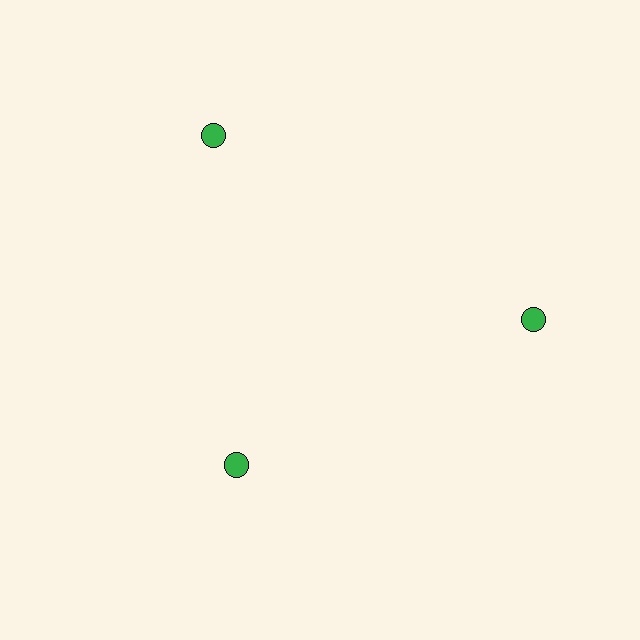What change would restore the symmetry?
The symmetry would be restored by moving it outward, back onto the ring so that all 3 circles sit at equal angles and equal distance from the center.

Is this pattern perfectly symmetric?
No. The 3 green circles are arranged in a ring, but one element near the 7 o'clock position is pulled inward toward the center, breaking the 3-fold rotational symmetry.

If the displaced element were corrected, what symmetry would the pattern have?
It would have 3-fold rotational symmetry — the pattern would map onto itself every 120 degrees.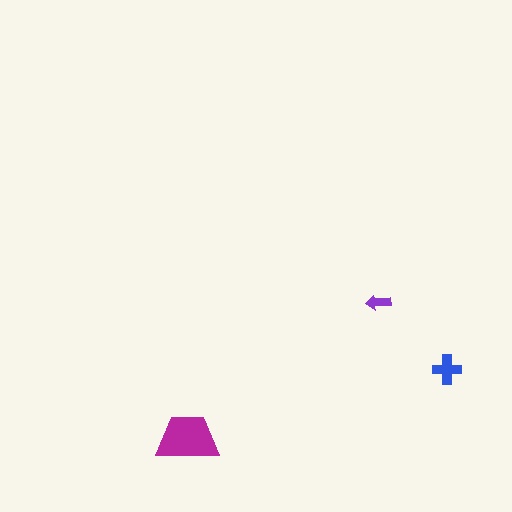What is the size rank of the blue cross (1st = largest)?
2nd.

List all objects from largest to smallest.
The magenta trapezoid, the blue cross, the purple arrow.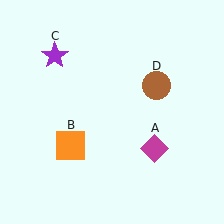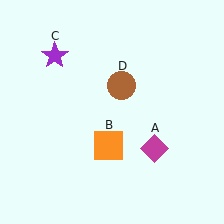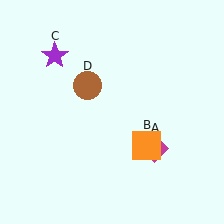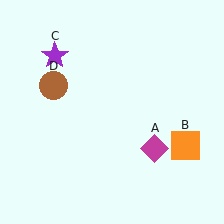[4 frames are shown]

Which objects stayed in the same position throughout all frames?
Magenta diamond (object A) and purple star (object C) remained stationary.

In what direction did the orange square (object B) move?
The orange square (object B) moved right.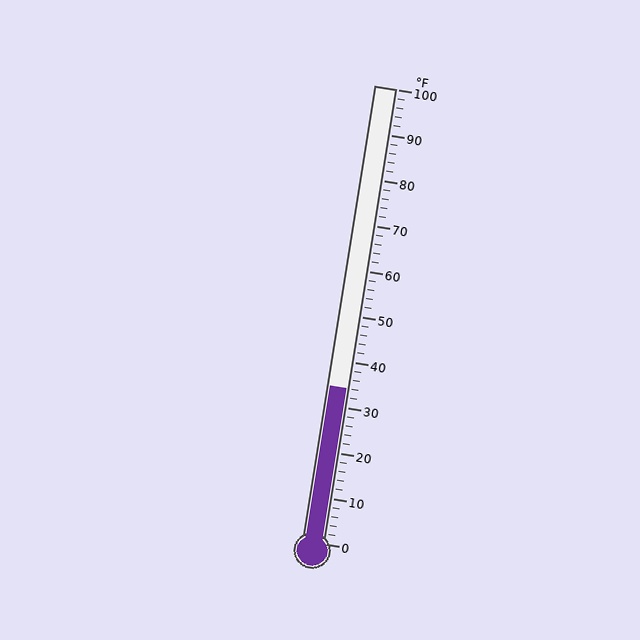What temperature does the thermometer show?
The thermometer shows approximately 34°F.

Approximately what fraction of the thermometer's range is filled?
The thermometer is filled to approximately 35% of its range.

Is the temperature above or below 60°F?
The temperature is below 60°F.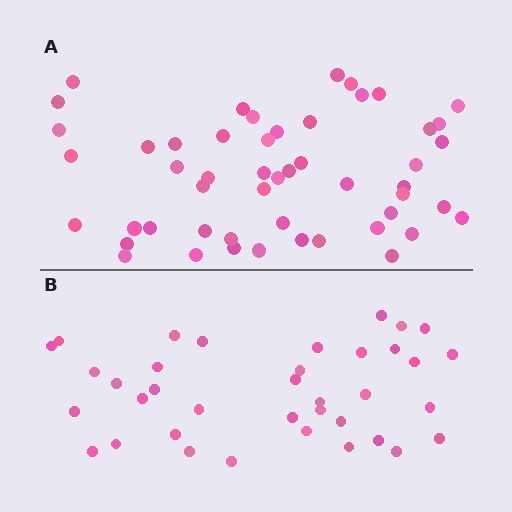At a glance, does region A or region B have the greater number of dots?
Region A (the top region) has more dots.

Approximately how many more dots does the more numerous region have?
Region A has approximately 15 more dots than region B.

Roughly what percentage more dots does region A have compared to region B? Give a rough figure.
About 40% more.